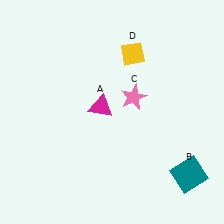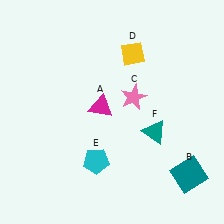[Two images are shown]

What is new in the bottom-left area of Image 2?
A cyan pentagon (E) was added in the bottom-left area of Image 2.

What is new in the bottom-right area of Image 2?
A teal triangle (F) was added in the bottom-right area of Image 2.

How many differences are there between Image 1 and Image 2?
There are 2 differences between the two images.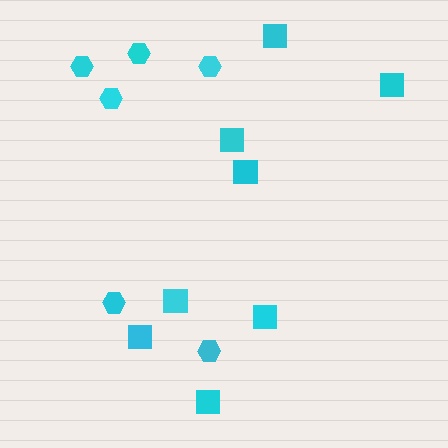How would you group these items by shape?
There are 2 groups: one group of squares (8) and one group of hexagons (6).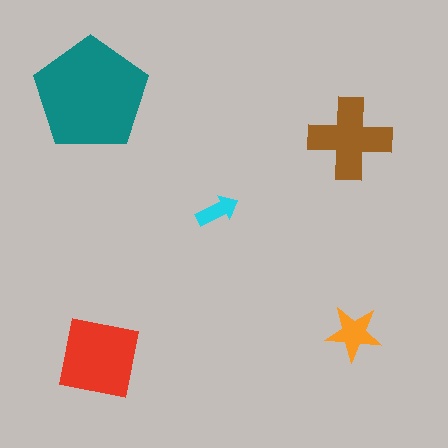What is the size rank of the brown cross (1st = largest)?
3rd.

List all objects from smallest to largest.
The cyan arrow, the orange star, the brown cross, the red square, the teal pentagon.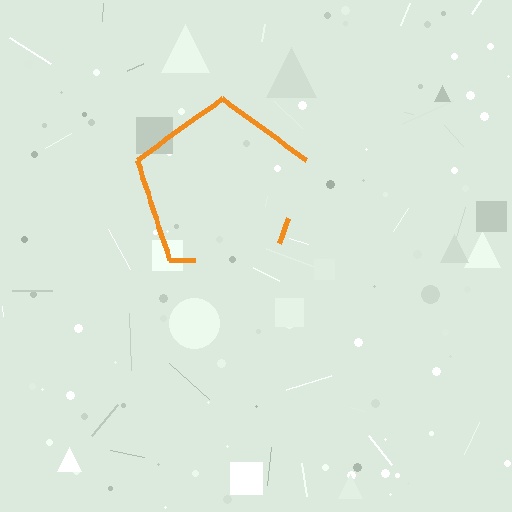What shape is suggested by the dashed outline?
The dashed outline suggests a pentagon.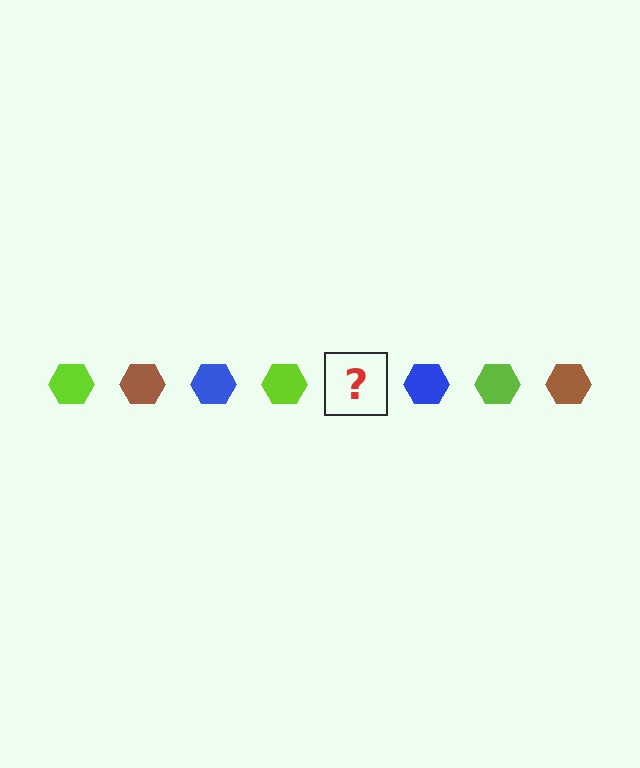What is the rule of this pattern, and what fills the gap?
The rule is that the pattern cycles through lime, brown, blue hexagons. The gap should be filled with a brown hexagon.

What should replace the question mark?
The question mark should be replaced with a brown hexagon.